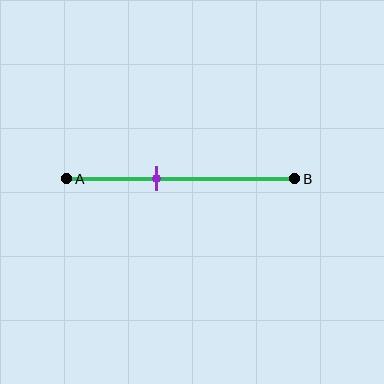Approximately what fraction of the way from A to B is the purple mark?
The purple mark is approximately 40% of the way from A to B.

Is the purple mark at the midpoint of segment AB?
No, the mark is at about 40% from A, not at the 50% midpoint.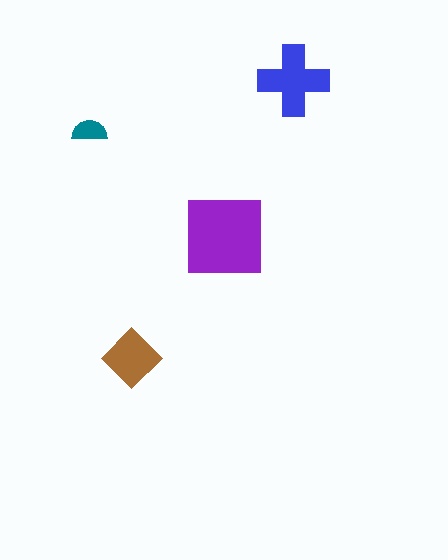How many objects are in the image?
There are 4 objects in the image.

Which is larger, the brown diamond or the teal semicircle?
The brown diamond.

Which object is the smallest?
The teal semicircle.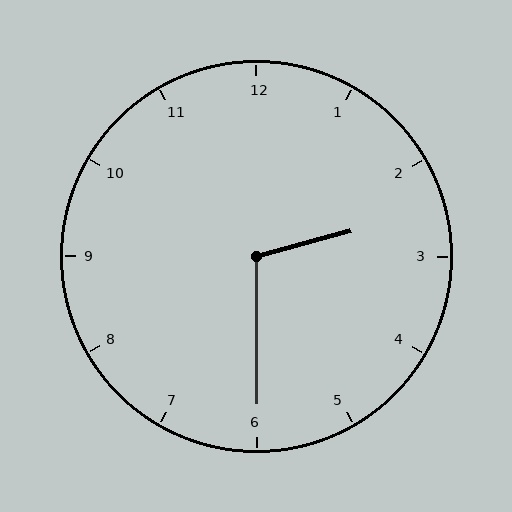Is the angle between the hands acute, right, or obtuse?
It is obtuse.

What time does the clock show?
2:30.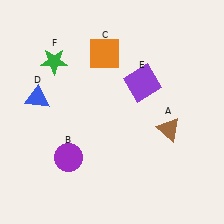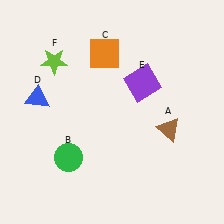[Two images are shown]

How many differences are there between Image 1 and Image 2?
There are 2 differences between the two images.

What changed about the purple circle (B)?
In Image 1, B is purple. In Image 2, it changed to green.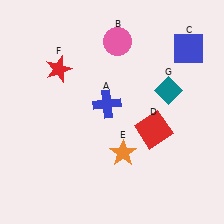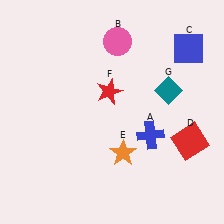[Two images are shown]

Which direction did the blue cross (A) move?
The blue cross (A) moved right.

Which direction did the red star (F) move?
The red star (F) moved right.